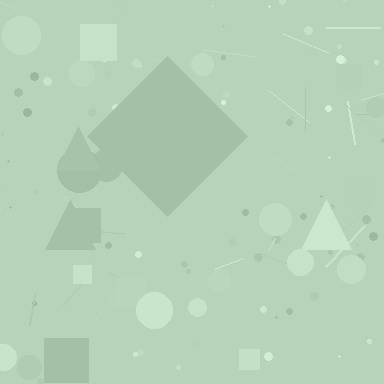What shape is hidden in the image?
A diamond is hidden in the image.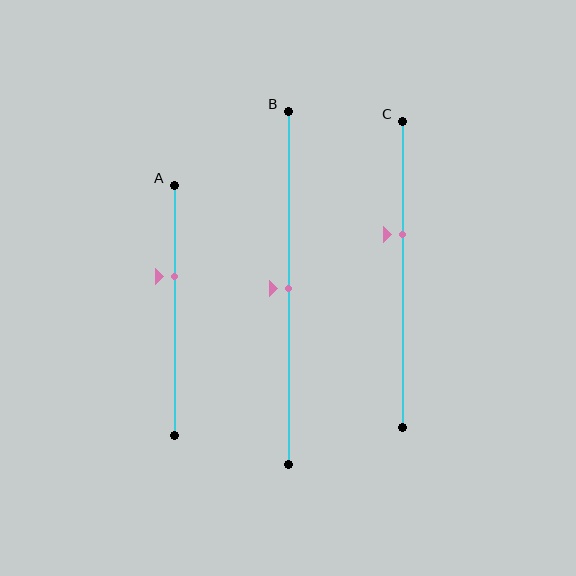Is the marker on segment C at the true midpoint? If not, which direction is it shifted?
No, the marker on segment C is shifted upward by about 13% of the segment length.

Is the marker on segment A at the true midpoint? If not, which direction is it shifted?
No, the marker on segment A is shifted upward by about 14% of the segment length.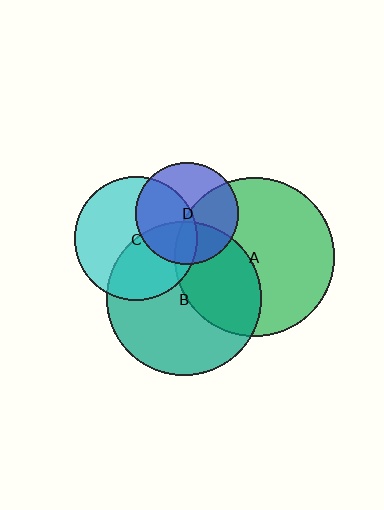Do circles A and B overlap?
Yes.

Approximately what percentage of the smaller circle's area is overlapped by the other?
Approximately 40%.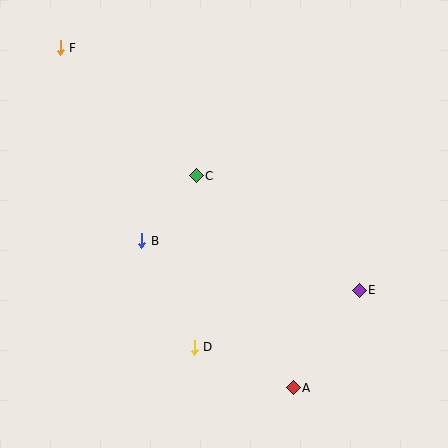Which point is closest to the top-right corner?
Point E is closest to the top-right corner.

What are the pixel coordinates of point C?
Point C is at (196, 176).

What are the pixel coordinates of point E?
Point E is at (359, 290).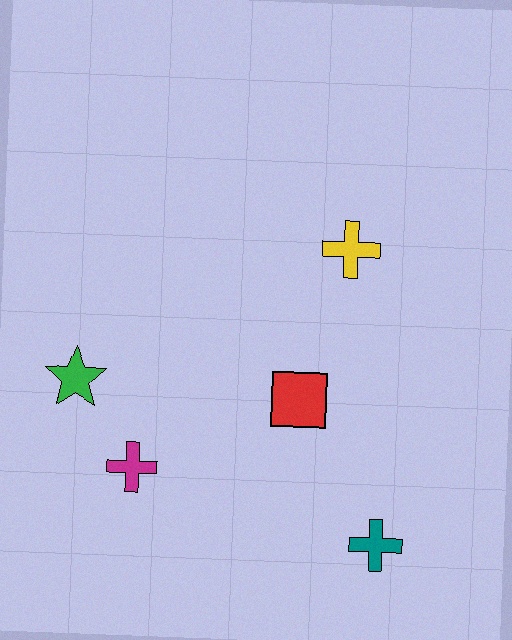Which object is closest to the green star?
The magenta cross is closest to the green star.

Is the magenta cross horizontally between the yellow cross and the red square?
No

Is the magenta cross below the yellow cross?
Yes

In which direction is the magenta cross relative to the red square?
The magenta cross is to the left of the red square.